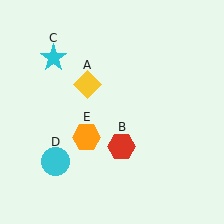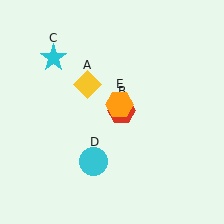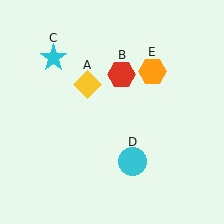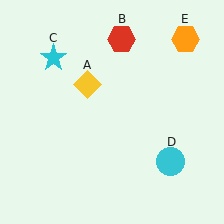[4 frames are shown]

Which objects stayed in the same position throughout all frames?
Yellow diamond (object A) and cyan star (object C) remained stationary.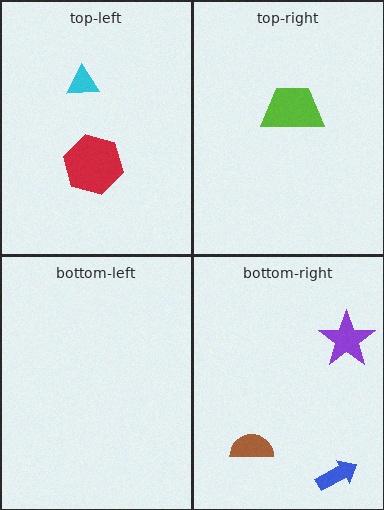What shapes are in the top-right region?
The lime trapezoid.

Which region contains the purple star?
The bottom-right region.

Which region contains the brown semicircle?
The bottom-right region.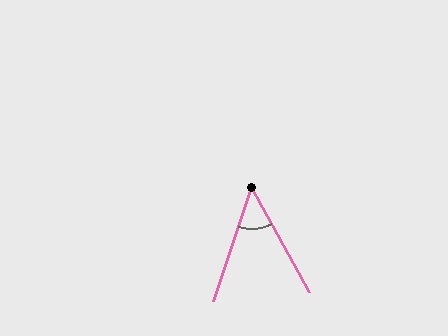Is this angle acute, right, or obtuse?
It is acute.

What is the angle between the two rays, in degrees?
Approximately 47 degrees.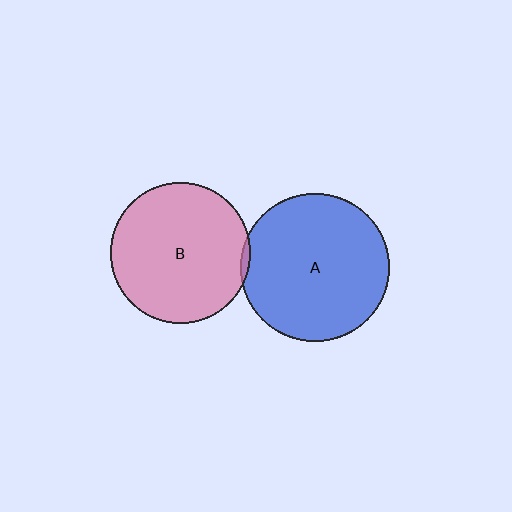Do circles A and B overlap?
Yes.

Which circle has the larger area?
Circle A (blue).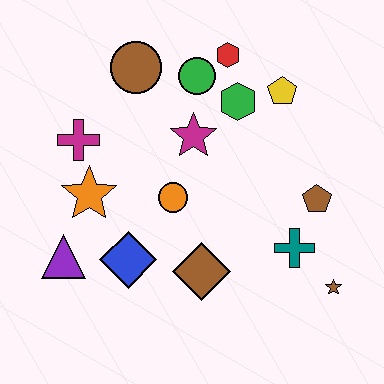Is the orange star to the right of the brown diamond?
No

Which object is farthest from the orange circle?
The brown star is farthest from the orange circle.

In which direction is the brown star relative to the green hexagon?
The brown star is below the green hexagon.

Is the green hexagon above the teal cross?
Yes